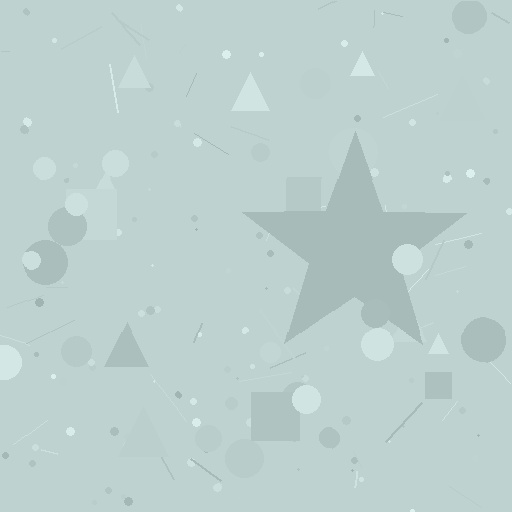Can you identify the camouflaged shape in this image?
The camouflaged shape is a star.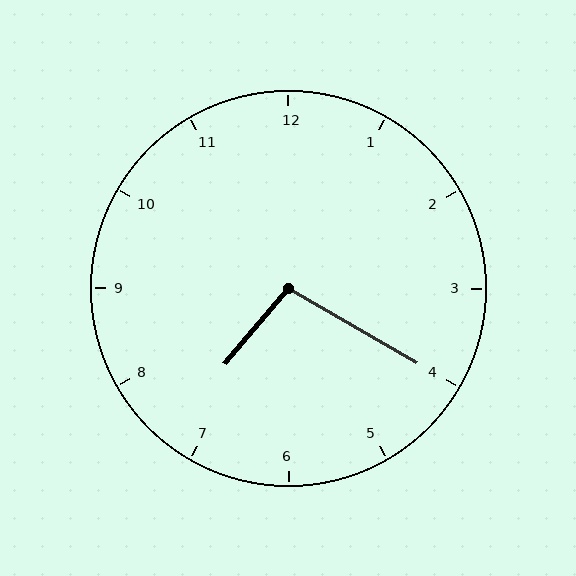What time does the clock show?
7:20.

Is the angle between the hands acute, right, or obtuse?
It is obtuse.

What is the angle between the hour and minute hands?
Approximately 100 degrees.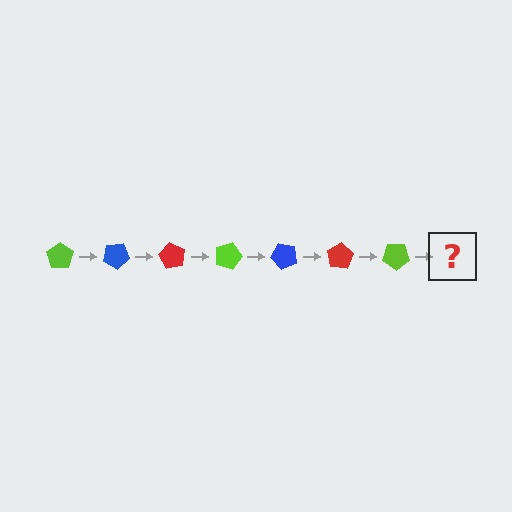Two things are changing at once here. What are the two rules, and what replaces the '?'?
The two rules are that it rotates 30 degrees each step and the color cycles through lime, blue, and red. The '?' should be a blue pentagon, rotated 210 degrees from the start.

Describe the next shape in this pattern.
It should be a blue pentagon, rotated 210 degrees from the start.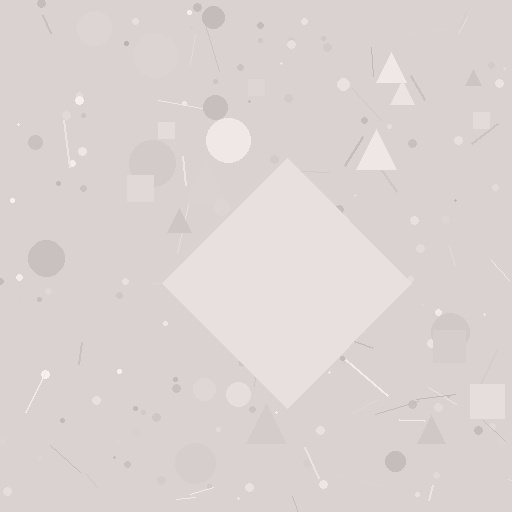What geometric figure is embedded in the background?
A diamond is embedded in the background.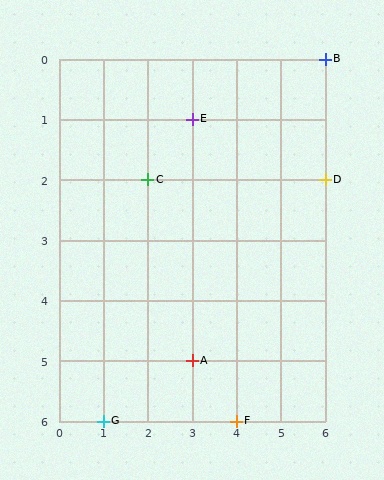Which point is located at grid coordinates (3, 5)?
Point A is at (3, 5).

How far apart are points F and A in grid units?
Points F and A are 1 column and 1 row apart (about 1.4 grid units diagonally).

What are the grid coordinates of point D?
Point D is at grid coordinates (6, 2).